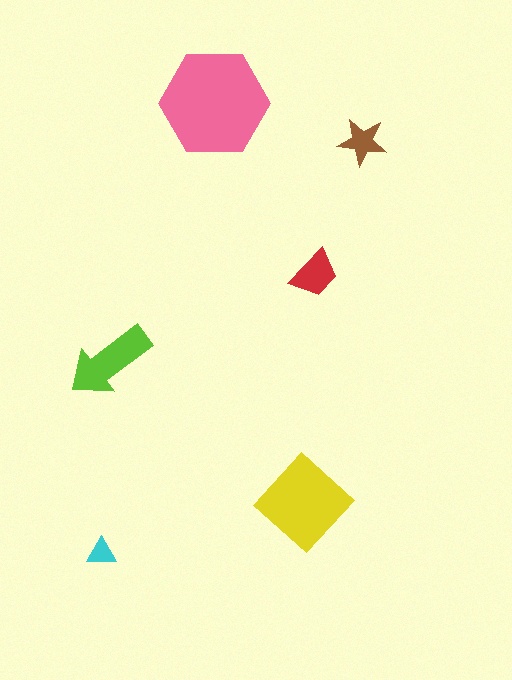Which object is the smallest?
The cyan triangle.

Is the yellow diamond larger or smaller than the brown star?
Larger.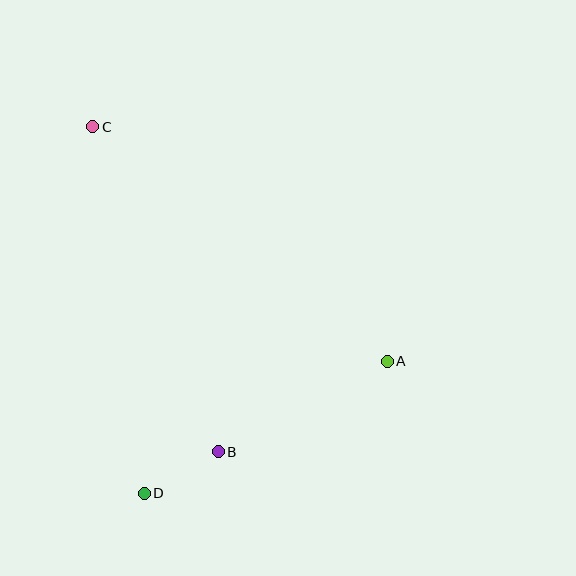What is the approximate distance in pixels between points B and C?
The distance between B and C is approximately 349 pixels.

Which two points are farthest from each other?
Points A and C are farthest from each other.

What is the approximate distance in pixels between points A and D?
The distance between A and D is approximately 277 pixels.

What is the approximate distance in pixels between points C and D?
The distance between C and D is approximately 370 pixels.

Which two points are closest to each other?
Points B and D are closest to each other.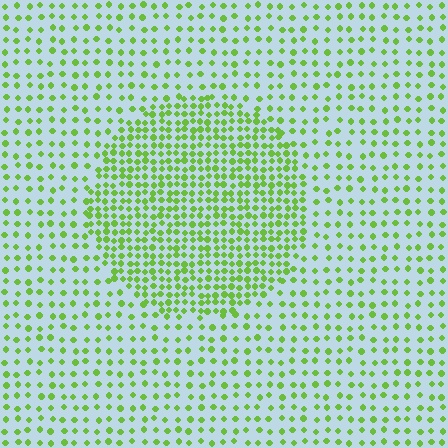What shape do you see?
I see a circle.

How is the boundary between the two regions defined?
The boundary is defined by a change in element density (approximately 2.1x ratio). All elements are the same color, size, and shape.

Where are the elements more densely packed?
The elements are more densely packed inside the circle boundary.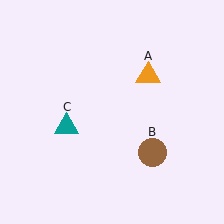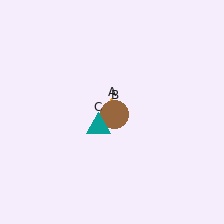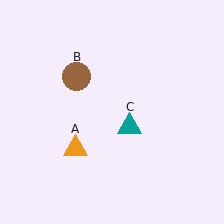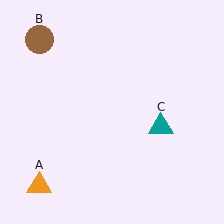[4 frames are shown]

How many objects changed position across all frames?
3 objects changed position: orange triangle (object A), brown circle (object B), teal triangle (object C).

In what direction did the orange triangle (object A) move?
The orange triangle (object A) moved down and to the left.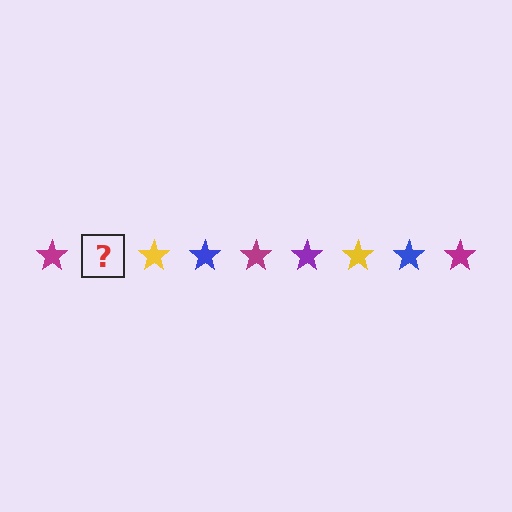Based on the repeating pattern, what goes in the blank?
The blank should be a purple star.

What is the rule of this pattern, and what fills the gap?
The rule is that the pattern cycles through magenta, purple, yellow, blue stars. The gap should be filled with a purple star.